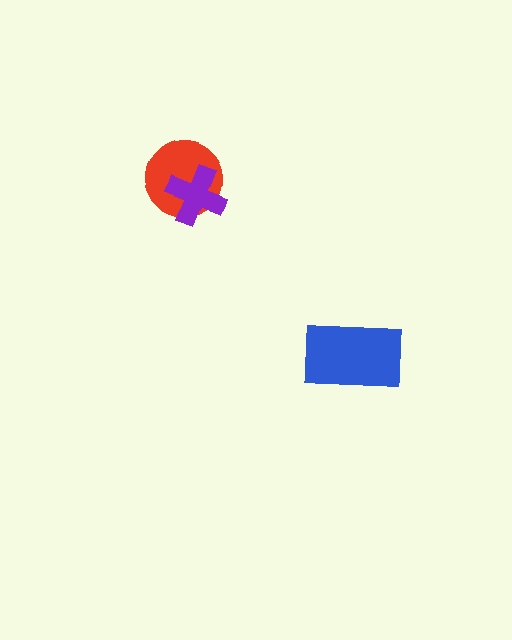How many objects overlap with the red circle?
1 object overlaps with the red circle.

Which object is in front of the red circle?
The purple cross is in front of the red circle.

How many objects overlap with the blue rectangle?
0 objects overlap with the blue rectangle.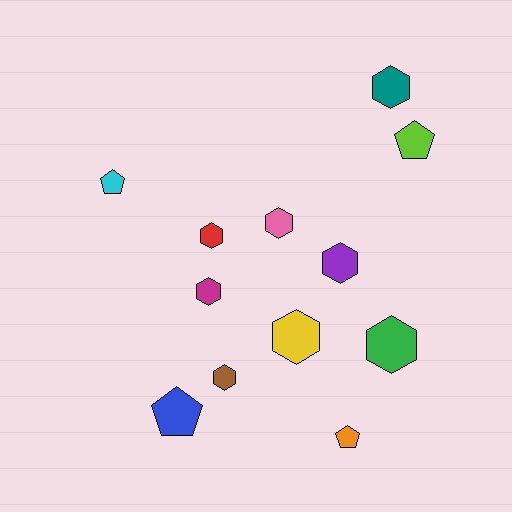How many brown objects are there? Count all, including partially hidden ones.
There is 1 brown object.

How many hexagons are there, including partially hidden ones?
There are 8 hexagons.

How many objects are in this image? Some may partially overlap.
There are 12 objects.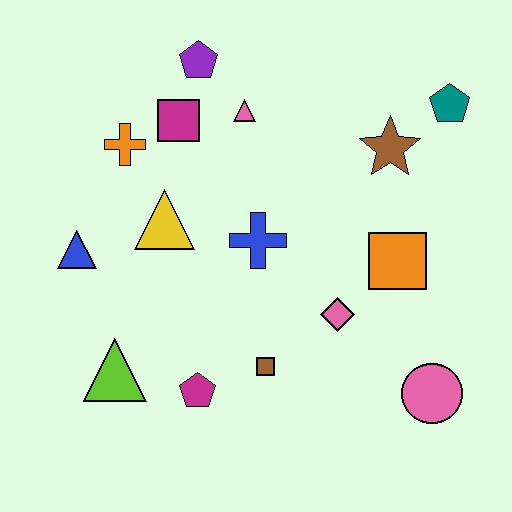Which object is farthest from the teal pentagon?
The lime triangle is farthest from the teal pentagon.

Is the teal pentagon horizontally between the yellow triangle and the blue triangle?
No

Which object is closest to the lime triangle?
The magenta pentagon is closest to the lime triangle.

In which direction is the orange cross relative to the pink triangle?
The orange cross is to the left of the pink triangle.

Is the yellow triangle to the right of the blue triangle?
Yes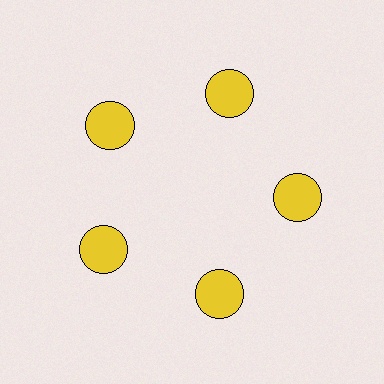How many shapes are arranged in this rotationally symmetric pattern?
There are 5 shapes, arranged in 5 groups of 1.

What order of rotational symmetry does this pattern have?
This pattern has 5-fold rotational symmetry.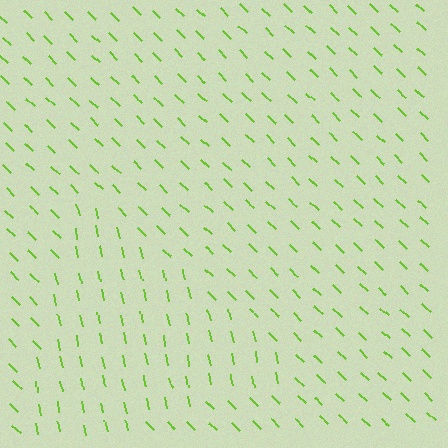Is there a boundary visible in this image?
Yes, there is a texture boundary formed by a change in line orientation.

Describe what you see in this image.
The image is filled with small lime line segments. A triangle region in the image has lines oriented differently from the surrounding lines, creating a visible texture boundary.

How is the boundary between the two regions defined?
The boundary is defined purely by a change in line orientation (approximately 34 degrees difference). All lines are the same color and thickness.